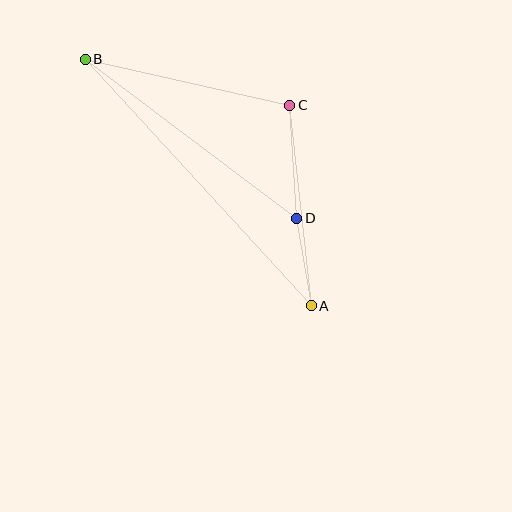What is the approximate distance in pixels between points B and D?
The distance between B and D is approximately 264 pixels.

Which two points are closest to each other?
Points A and D are closest to each other.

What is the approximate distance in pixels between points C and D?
The distance between C and D is approximately 113 pixels.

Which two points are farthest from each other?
Points A and B are farthest from each other.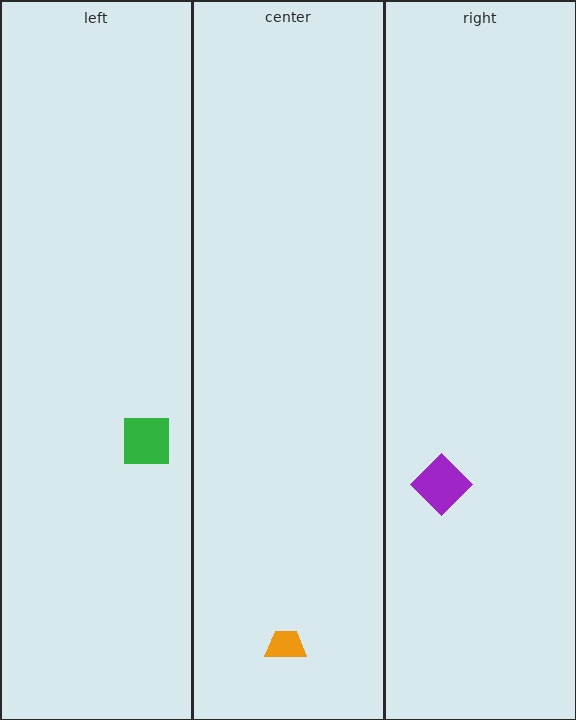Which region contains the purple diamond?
The right region.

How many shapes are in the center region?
1.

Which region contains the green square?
The left region.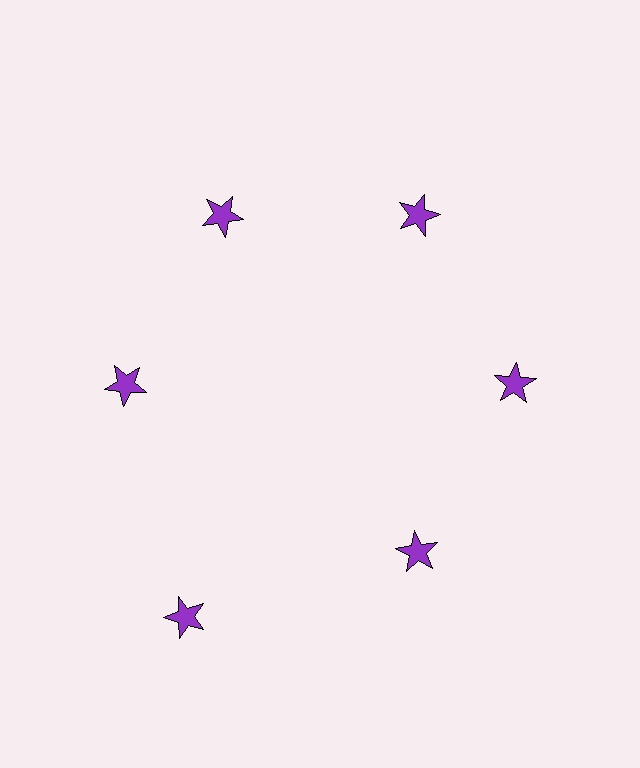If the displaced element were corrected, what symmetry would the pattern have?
It would have 6-fold rotational symmetry — the pattern would map onto itself every 60 degrees.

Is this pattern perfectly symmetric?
No. The 6 purple stars are arranged in a ring, but one element near the 7 o'clock position is pushed outward from the center, breaking the 6-fold rotational symmetry.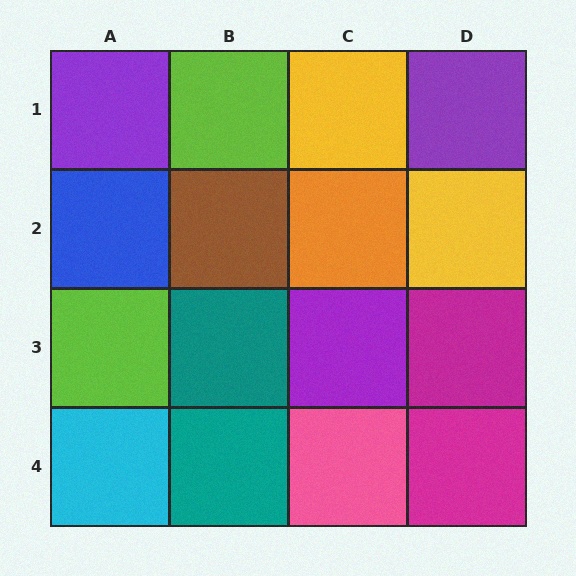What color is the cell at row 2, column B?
Brown.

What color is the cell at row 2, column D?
Yellow.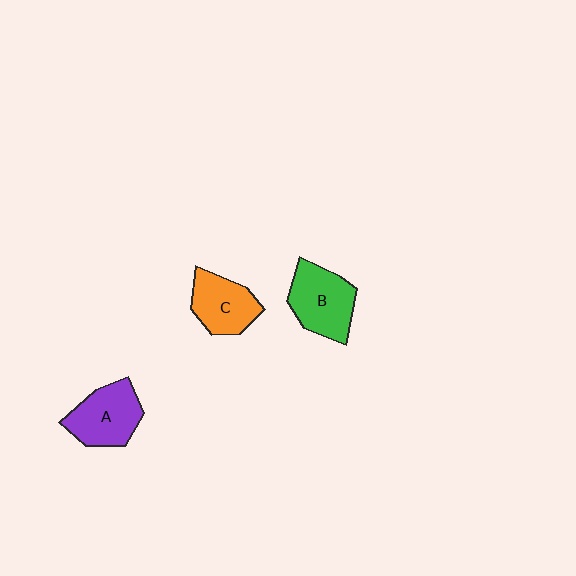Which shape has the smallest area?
Shape C (orange).